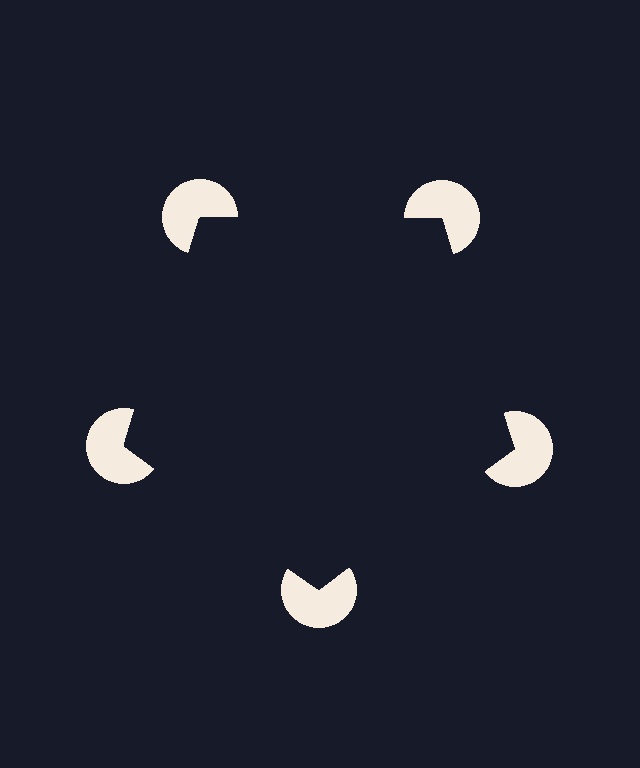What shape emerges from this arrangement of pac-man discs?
An illusory pentagon — its edges are inferred from the aligned wedge cuts in the pac-man discs, not physically drawn.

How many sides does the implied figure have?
5 sides.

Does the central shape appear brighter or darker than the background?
It typically appears slightly darker than the background, even though no actual brightness change is drawn.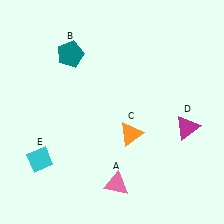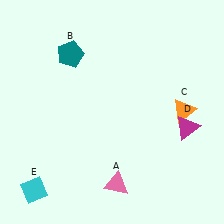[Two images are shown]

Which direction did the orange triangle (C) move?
The orange triangle (C) moved right.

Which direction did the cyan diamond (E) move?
The cyan diamond (E) moved down.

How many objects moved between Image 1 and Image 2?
2 objects moved between the two images.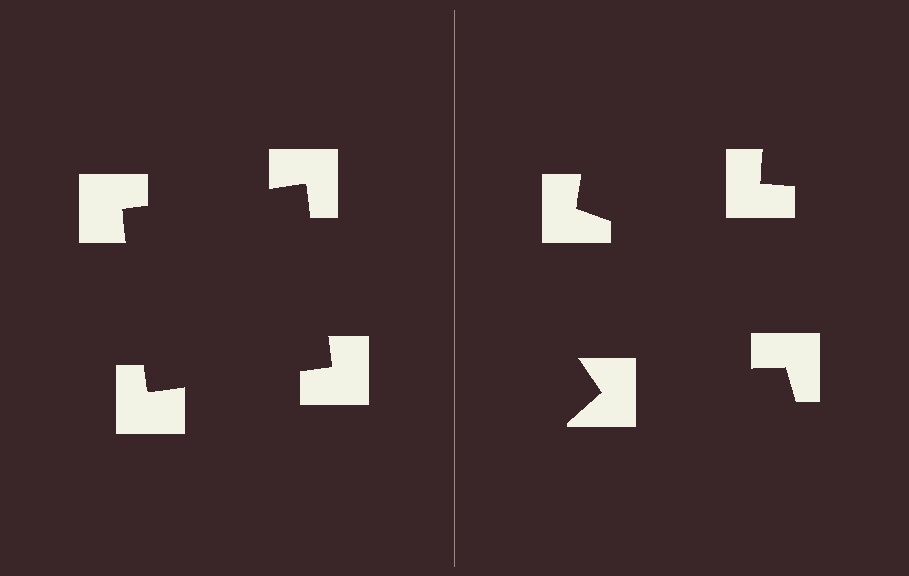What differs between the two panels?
The notched squares are positioned identically on both sides; only the wedge orientations differ. On the left they align to a square; on the right they are misaligned.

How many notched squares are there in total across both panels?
8 — 4 on each side.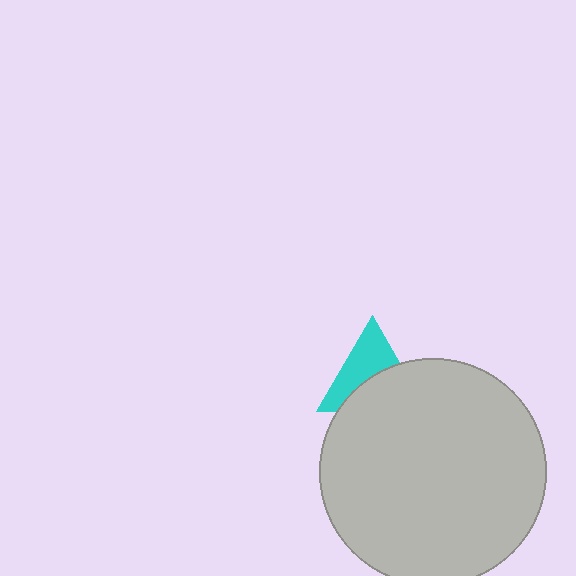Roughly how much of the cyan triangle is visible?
About half of it is visible (roughly 52%).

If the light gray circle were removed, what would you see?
You would see the complete cyan triangle.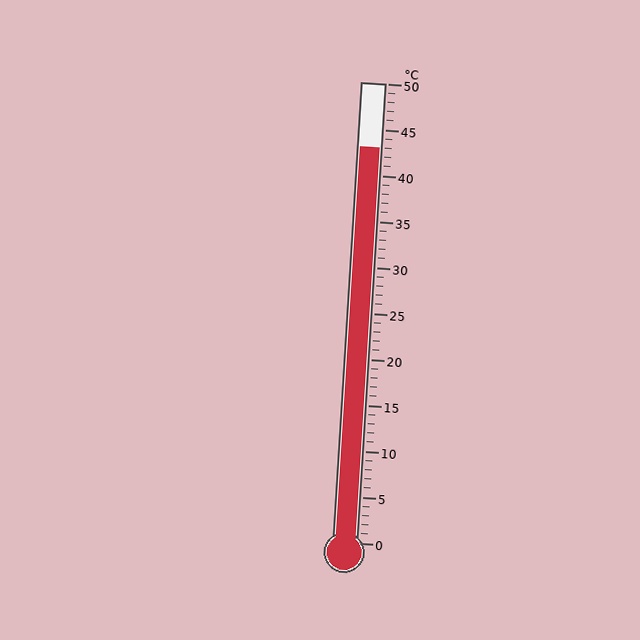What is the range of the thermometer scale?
The thermometer scale ranges from 0°C to 50°C.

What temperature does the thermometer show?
The thermometer shows approximately 43°C.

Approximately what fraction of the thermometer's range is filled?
The thermometer is filled to approximately 85% of its range.